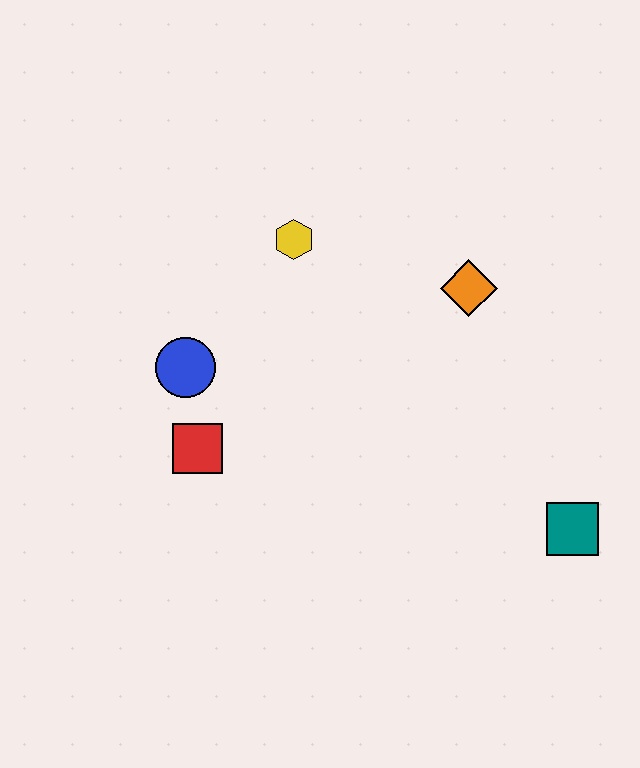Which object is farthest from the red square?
The teal square is farthest from the red square.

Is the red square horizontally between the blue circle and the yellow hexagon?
Yes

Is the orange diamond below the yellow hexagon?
Yes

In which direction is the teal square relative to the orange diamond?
The teal square is below the orange diamond.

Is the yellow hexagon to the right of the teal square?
No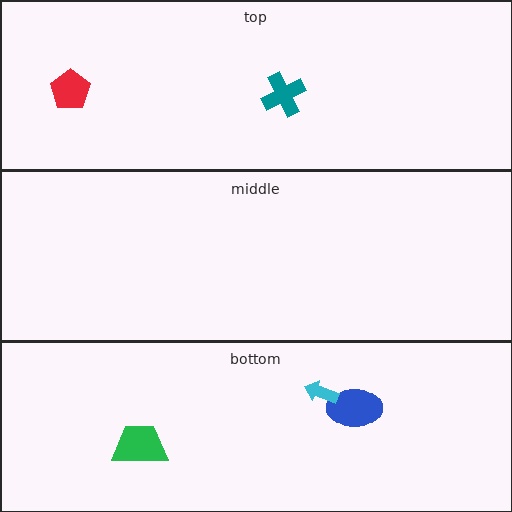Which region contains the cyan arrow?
The bottom region.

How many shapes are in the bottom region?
3.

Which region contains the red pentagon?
The top region.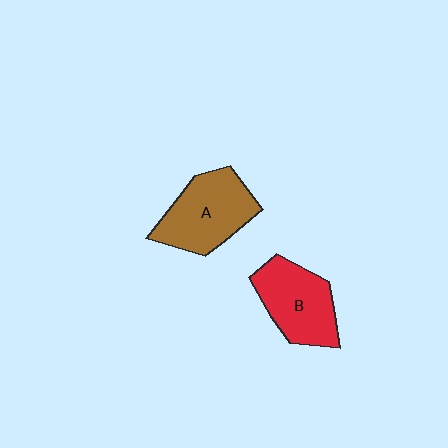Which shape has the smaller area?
Shape B (red).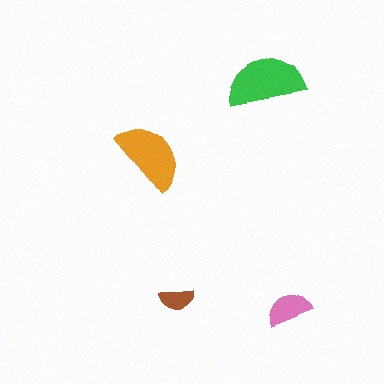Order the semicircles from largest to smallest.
the green one, the orange one, the pink one, the brown one.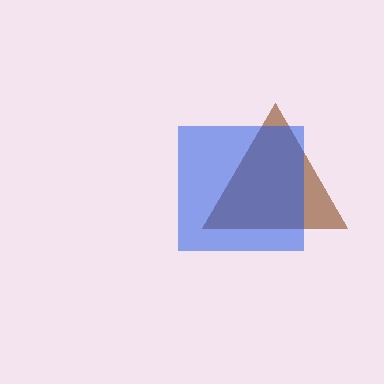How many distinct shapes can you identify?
There are 2 distinct shapes: a brown triangle, a blue square.